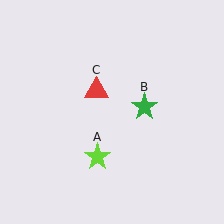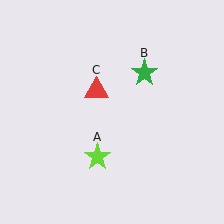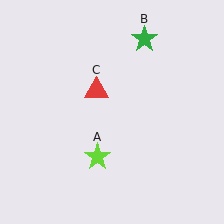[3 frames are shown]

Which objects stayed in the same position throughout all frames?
Lime star (object A) and red triangle (object C) remained stationary.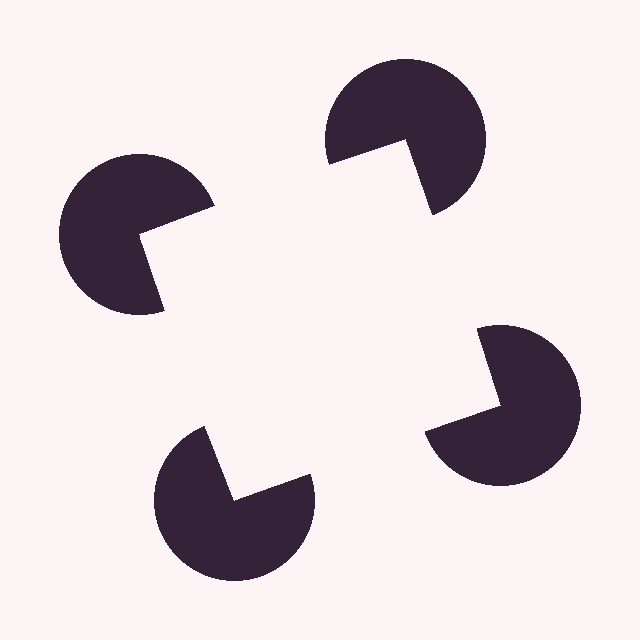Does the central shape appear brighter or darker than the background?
It typically appears slightly brighter than the background, even though no actual brightness change is drawn.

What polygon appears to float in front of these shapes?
An illusory square — its edges are inferred from the aligned wedge cuts in the pac-man discs, not physically drawn.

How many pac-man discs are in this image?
There are 4 — one at each vertex of the illusory square.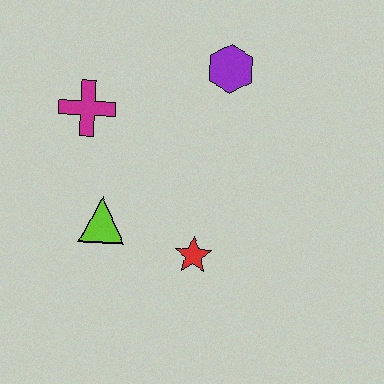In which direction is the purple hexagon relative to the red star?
The purple hexagon is above the red star.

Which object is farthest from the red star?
The purple hexagon is farthest from the red star.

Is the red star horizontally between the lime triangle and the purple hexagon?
Yes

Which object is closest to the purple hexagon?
The magenta cross is closest to the purple hexagon.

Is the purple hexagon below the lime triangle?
No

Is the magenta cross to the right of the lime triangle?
No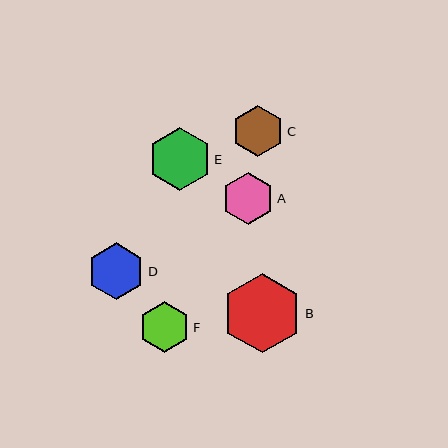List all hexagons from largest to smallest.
From largest to smallest: B, E, D, A, C, F.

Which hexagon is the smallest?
Hexagon F is the smallest with a size of approximately 51 pixels.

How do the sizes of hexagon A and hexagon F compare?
Hexagon A and hexagon F are approximately the same size.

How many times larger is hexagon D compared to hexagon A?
Hexagon D is approximately 1.1 times the size of hexagon A.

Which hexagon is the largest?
Hexagon B is the largest with a size of approximately 79 pixels.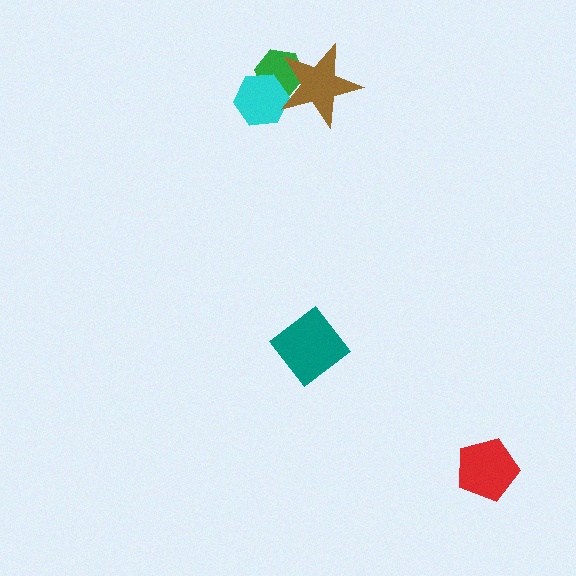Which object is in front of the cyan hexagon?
The brown star is in front of the cyan hexagon.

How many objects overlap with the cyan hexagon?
2 objects overlap with the cyan hexagon.